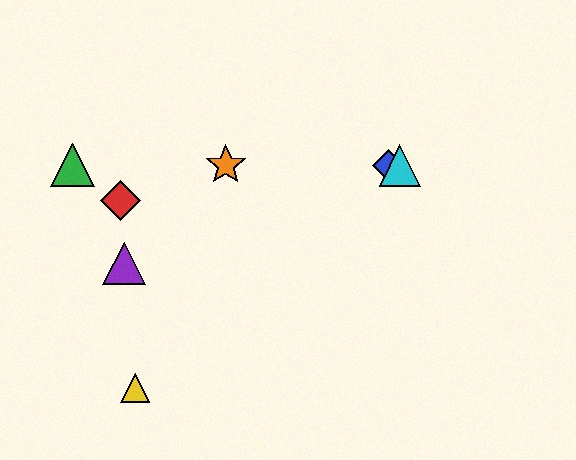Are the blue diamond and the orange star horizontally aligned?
Yes, both are at y≈165.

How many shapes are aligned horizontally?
4 shapes (the blue diamond, the green triangle, the orange star, the cyan triangle) are aligned horizontally.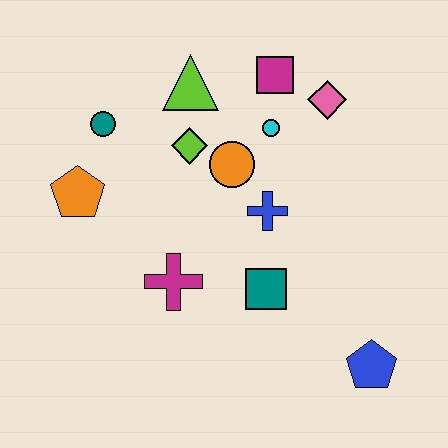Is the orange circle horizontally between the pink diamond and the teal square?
No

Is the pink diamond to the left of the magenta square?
No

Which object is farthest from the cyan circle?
The blue pentagon is farthest from the cyan circle.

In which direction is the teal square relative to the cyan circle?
The teal square is below the cyan circle.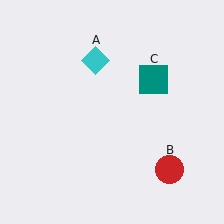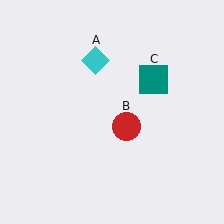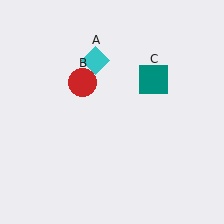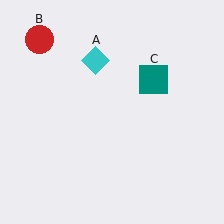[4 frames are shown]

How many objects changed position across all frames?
1 object changed position: red circle (object B).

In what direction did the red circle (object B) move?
The red circle (object B) moved up and to the left.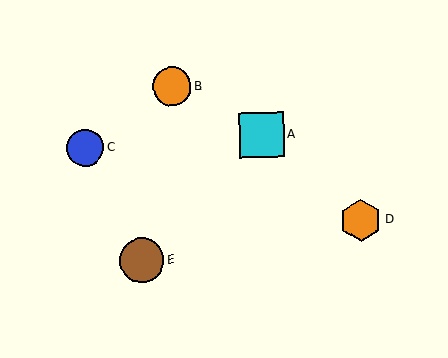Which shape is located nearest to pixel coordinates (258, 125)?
The cyan square (labeled A) at (262, 135) is nearest to that location.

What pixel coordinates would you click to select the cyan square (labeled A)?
Click at (262, 135) to select the cyan square A.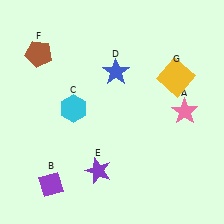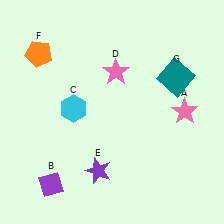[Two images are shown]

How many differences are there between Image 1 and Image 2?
There are 3 differences between the two images.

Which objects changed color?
D changed from blue to pink. F changed from brown to orange. G changed from yellow to teal.